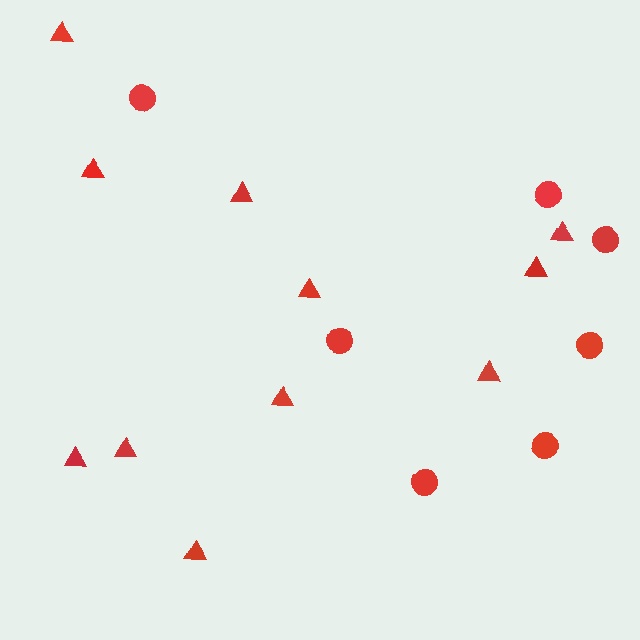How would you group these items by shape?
There are 2 groups: one group of triangles (11) and one group of circles (7).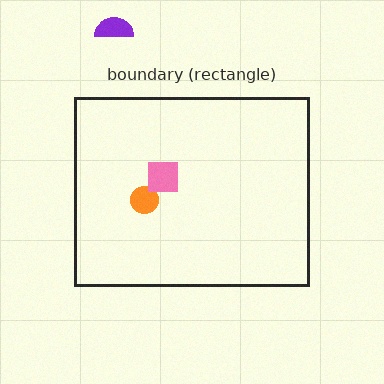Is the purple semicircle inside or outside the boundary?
Outside.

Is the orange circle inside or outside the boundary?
Inside.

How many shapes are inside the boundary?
2 inside, 1 outside.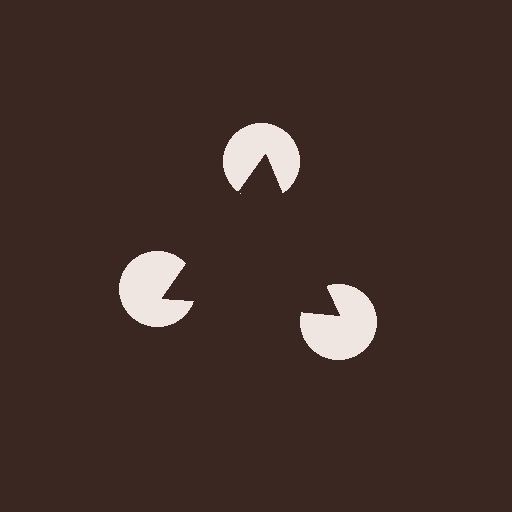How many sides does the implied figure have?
3 sides.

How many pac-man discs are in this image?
There are 3 — one at each vertex of the illusory triangle.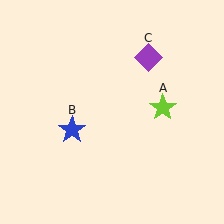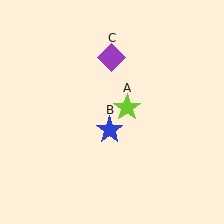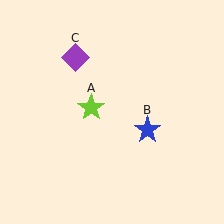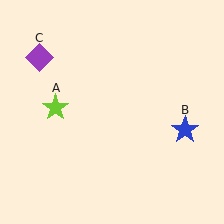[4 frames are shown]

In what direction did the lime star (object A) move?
The lime star (object A) moved left.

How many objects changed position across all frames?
3 objects changed position: lime star (object A), blue star (object B), purple diamond (object C).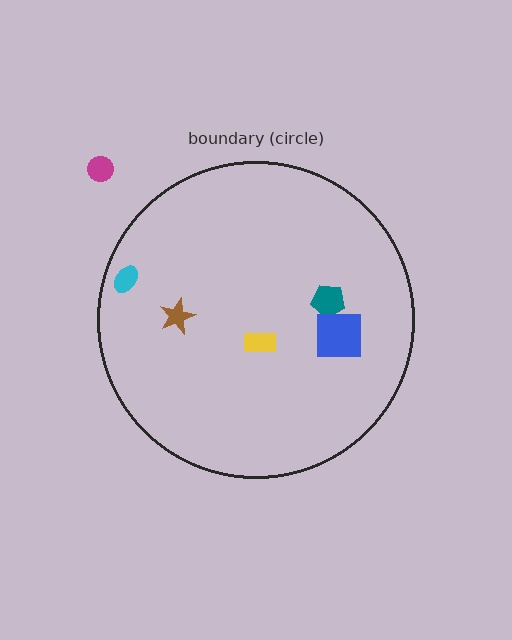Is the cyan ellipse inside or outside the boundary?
Inside.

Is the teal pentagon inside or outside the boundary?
Inside.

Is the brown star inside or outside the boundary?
Inside.